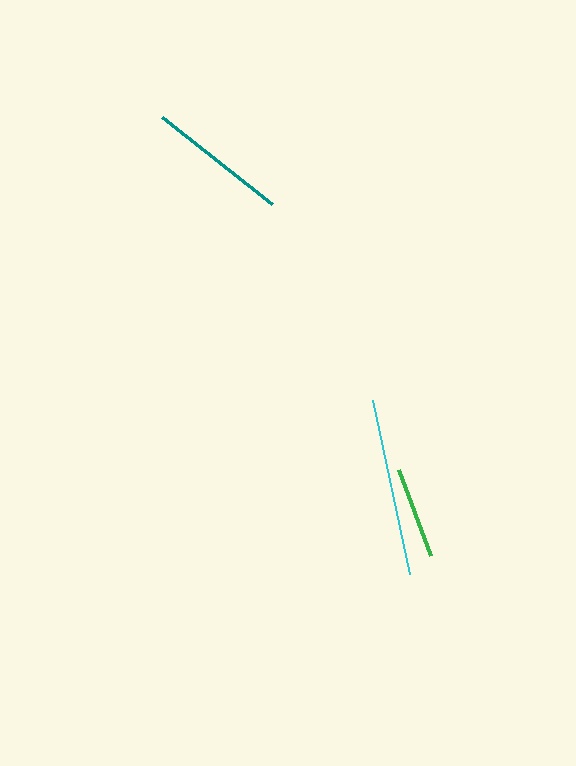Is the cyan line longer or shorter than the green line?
The cyan line is longer than the green line.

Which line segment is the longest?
The cyan line is the longest at approximately 178 pixels.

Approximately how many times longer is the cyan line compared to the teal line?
The cyan line is approximately 1.3 times the length of the teal line.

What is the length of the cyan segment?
The cyan segment is approximately 178 pixels long.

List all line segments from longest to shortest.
From longest to shortest: cyan, teal, green.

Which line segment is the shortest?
The green line is the shortest at approximately 92 pixels.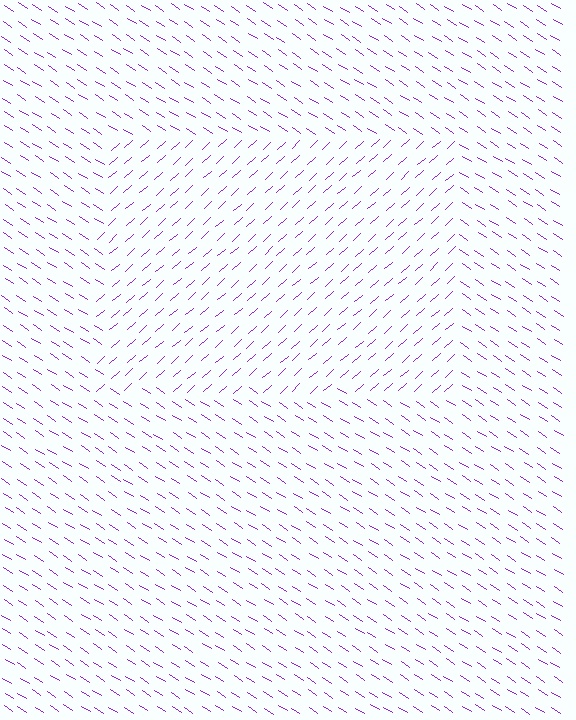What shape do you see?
I see a rectangle.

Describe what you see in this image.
The image is filled with small purple line segments. A rectangle region in the image has lines oriented differently from the surrounding lines, creating a visible texture boundary.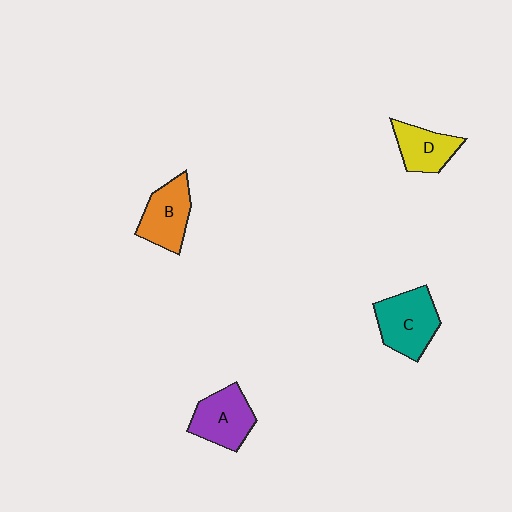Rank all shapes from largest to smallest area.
From largest to smallest: C (teal), A (purple), B (orange), D (yellow).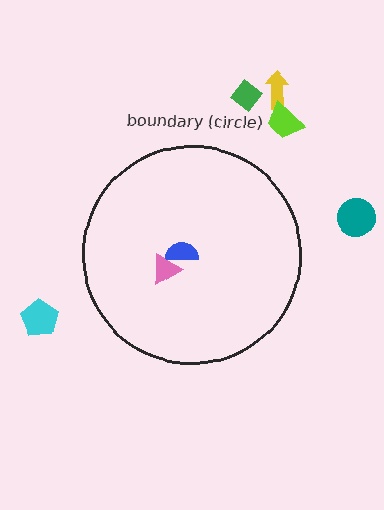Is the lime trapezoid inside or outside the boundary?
Outside.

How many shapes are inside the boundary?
2 inside, 5 outside.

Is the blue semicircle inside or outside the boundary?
Inside.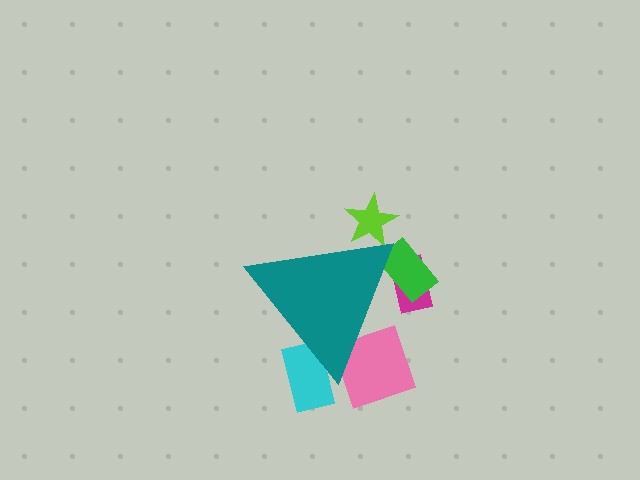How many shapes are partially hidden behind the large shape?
5 shapes are partially hidden.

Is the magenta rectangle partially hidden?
Yes, the magenta rectangle is partially hidden behind the teal triangle.